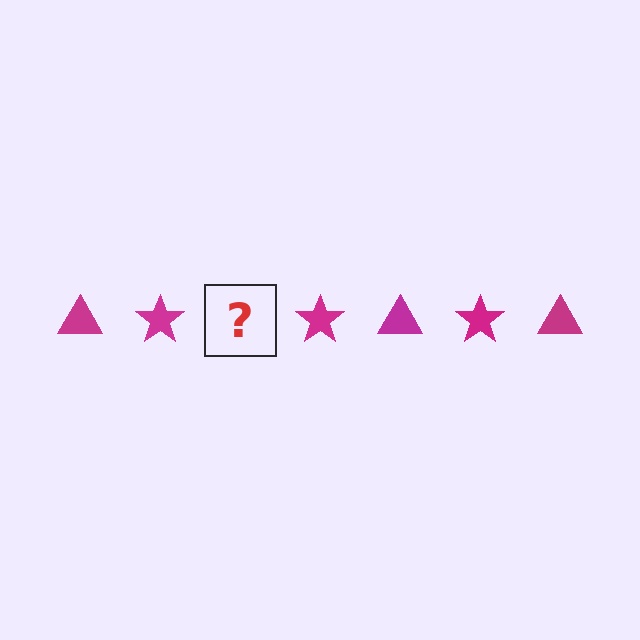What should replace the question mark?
The question mark should be replaced with a magenta triangle.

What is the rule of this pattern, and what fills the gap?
The rule is that the pattern cycles through triangle, star shapes in magenta. The gap should be filled with a magenta triangle.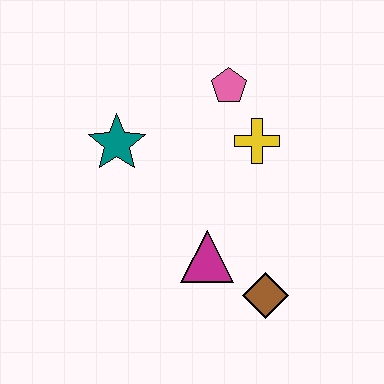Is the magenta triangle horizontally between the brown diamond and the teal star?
Yes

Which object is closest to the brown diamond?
The magenta triangle is closest to the brown diamond.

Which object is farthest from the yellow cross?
The brown diamond is farthest from the yellow cross.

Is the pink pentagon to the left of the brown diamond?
Yes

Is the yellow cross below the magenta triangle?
No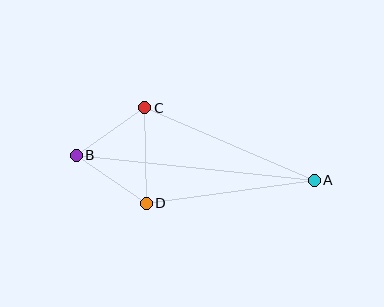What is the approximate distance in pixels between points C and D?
The distance between C and D is approximately 95 pixels.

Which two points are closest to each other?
Points B and C are closest to each other.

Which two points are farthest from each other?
Points A and B are farthest from each other.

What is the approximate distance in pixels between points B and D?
The distance between B and D is approximately 85 pixels.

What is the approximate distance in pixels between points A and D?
The distance between A and D is approximately 170 pixels.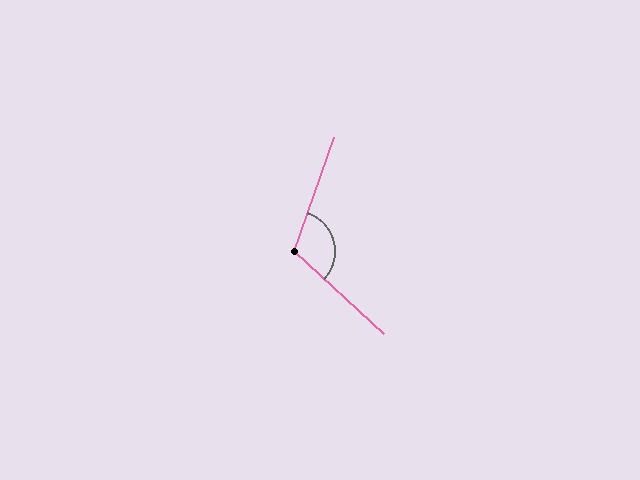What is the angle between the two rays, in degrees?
Approximately 114 degrees.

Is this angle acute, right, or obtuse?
It is obtuse.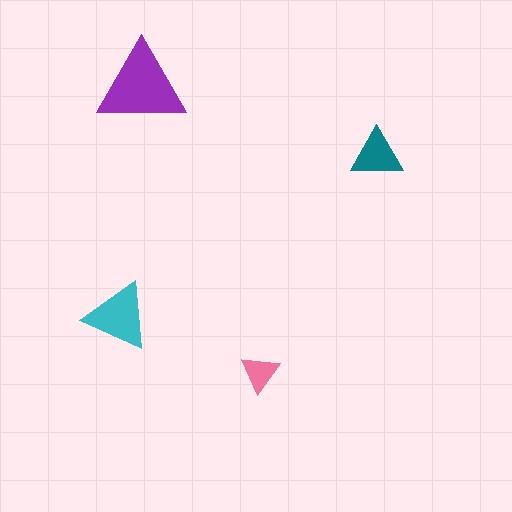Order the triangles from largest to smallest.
the purple one, the cyan one, the teal one, the pink one.